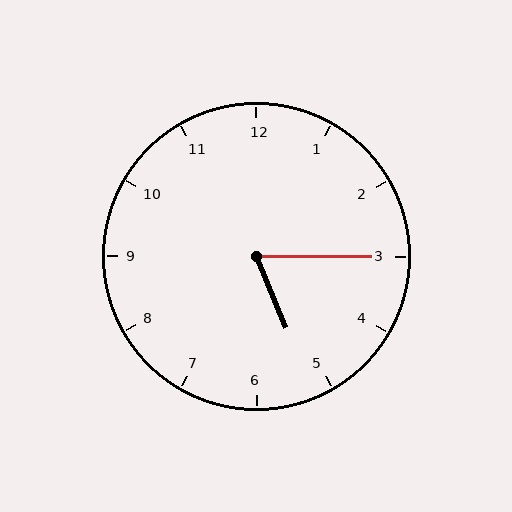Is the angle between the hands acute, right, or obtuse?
It is acute.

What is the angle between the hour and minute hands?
Approximately 68 degrees.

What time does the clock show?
5:15.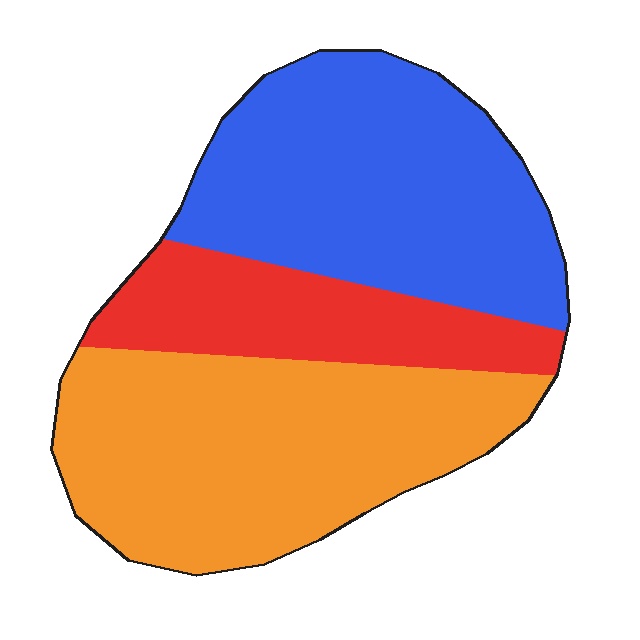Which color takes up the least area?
Red, at roughly 20%.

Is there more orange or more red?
Orange.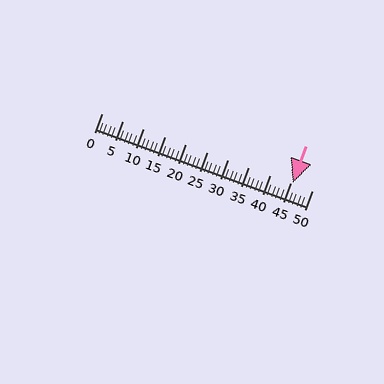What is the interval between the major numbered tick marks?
The major tick marks are spaced 5 units apart.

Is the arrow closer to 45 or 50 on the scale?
The arrow is closer to 45.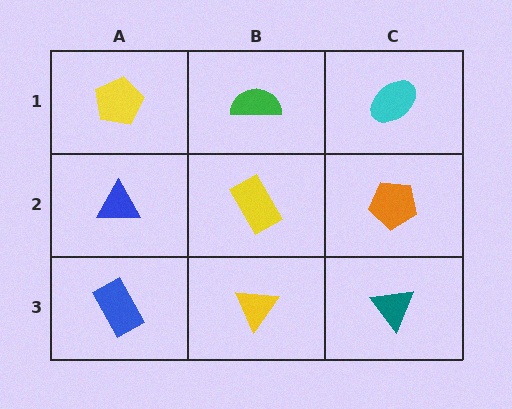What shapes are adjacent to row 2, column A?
A yellow pentagon (row 1, column A), a blue rectangle (row 3, column A), a yellow rectangle (row 2, column B).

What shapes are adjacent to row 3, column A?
A blue triangle (row 2, column A), a yellow triangle (row 3, column B).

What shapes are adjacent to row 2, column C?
A cyan ellipse (row 1, column C), a teal triangle (row 3, column C), a yellow rectangle (row 2, column B).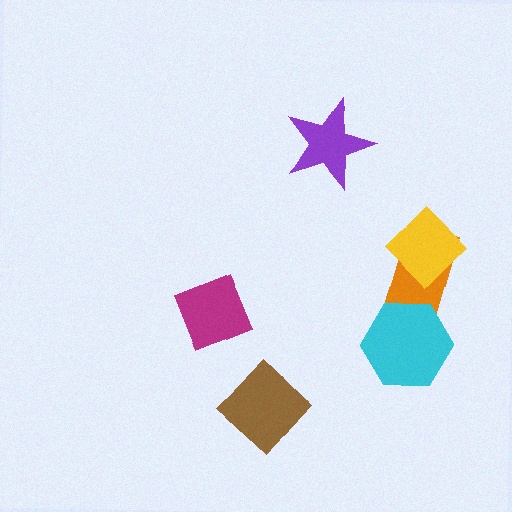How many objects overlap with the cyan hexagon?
1 object overlaps with the cyan hexagon.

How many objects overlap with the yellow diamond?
1 object overlaps with the yellow diamond.